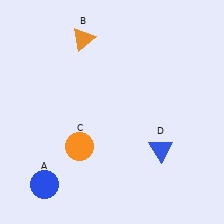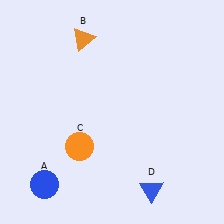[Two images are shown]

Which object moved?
The blue triangle (D) moved down.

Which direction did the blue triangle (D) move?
The blue triangle (D) moved down.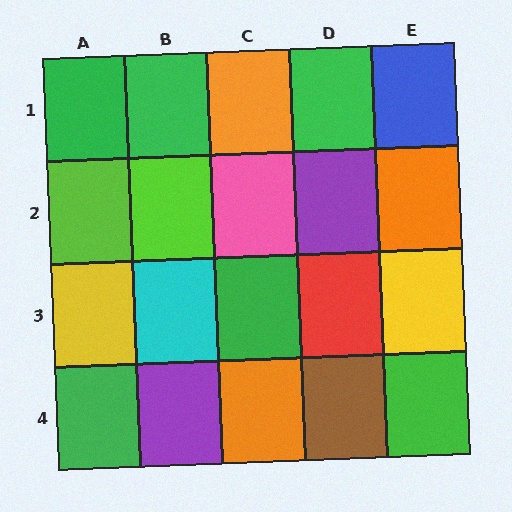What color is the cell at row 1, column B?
Green.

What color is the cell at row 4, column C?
Orange.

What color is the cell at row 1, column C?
Orange.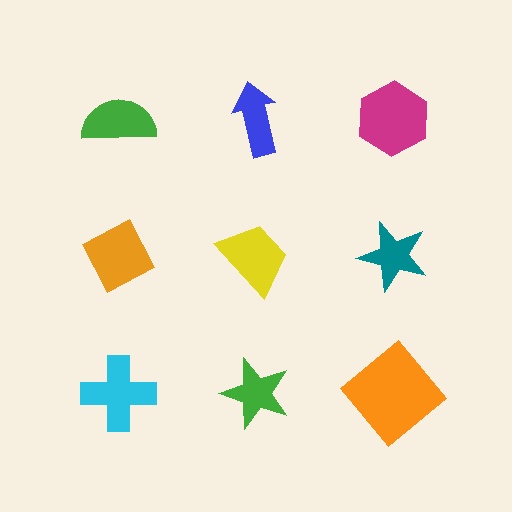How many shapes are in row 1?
3 shapes.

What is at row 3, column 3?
An orange diamond.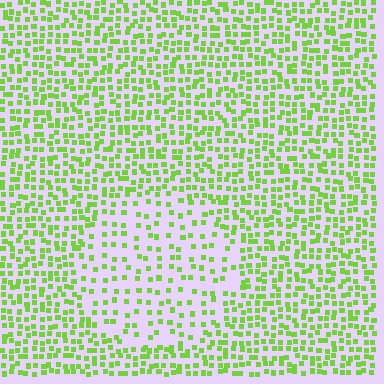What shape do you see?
I see a circle.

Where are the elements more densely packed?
The elements are more densely packed outside the circle boundary.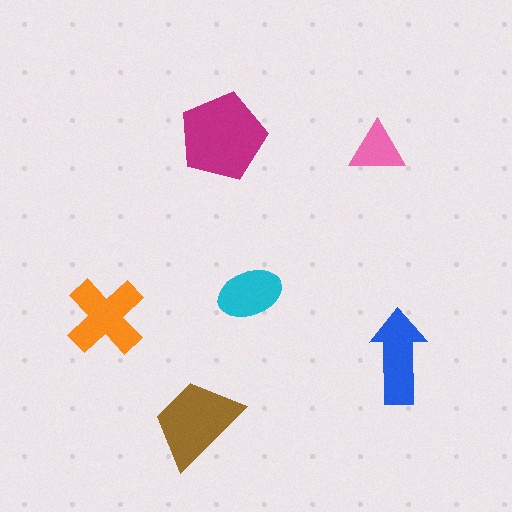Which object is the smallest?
The pink triangle.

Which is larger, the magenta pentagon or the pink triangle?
The magenta pentagon.